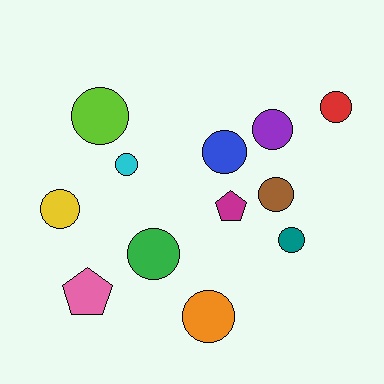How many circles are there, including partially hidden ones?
There are 10 circles.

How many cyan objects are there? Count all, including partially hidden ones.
There is 1 cyan object.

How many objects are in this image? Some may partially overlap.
There are 12 objects.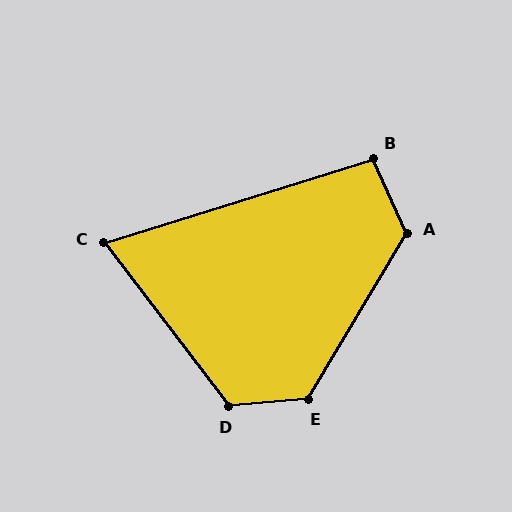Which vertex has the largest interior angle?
E, at approximately 126 degrees.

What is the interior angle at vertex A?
Approximately 125 degrees (obtuse).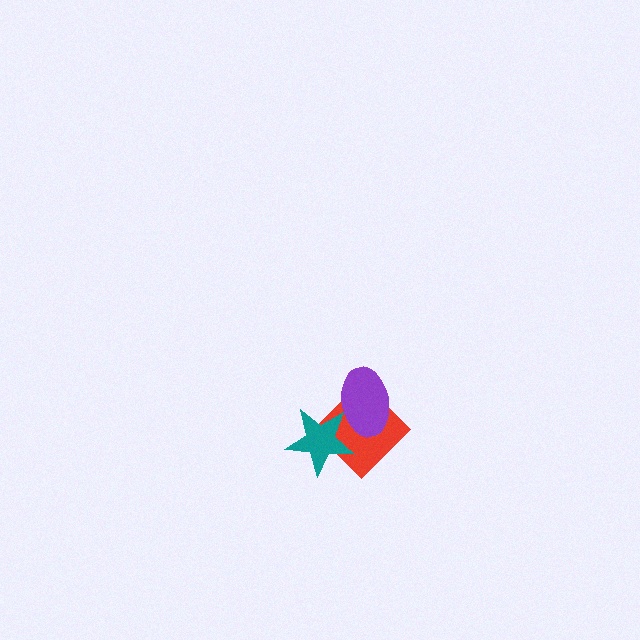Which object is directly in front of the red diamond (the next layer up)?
The teal star is directly in front of the red diamond.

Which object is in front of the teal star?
The purple ellipse is in front of the teal star.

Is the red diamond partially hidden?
Yes, it is partially covered by another shape.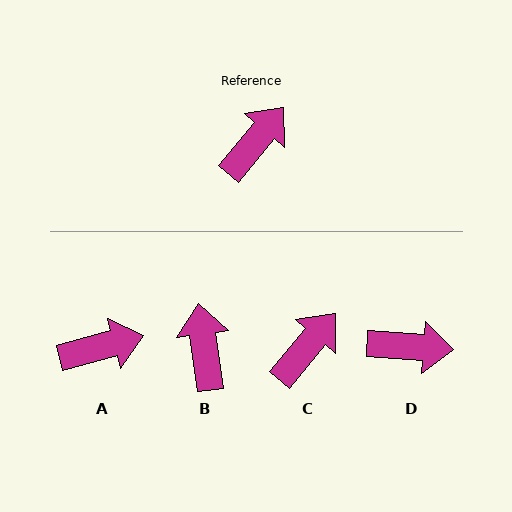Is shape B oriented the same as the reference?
No, it is off by about 47 degrees.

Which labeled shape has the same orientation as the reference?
C.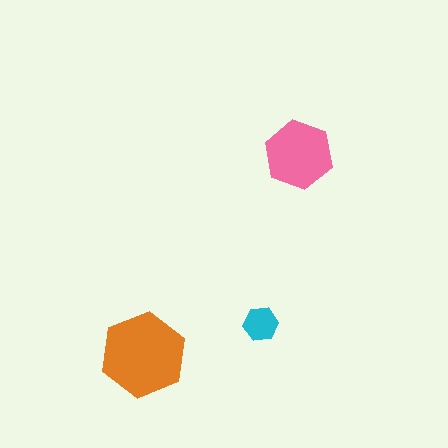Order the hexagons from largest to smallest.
the orange one, the pink one, the cyan one.